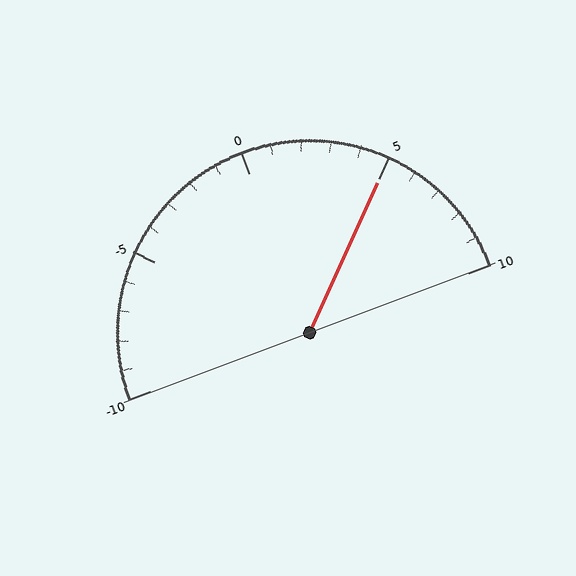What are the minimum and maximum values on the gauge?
The gauge ranges from -10 to 10.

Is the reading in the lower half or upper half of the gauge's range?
The reading is in the upper half of the range (-10 to 10).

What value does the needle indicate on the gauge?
The needle indicates approximately 5.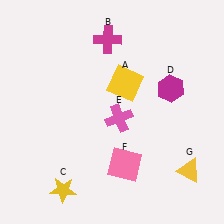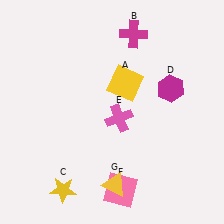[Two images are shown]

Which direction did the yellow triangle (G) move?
The yellow triangle (G) moved left.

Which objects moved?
The objects that moved are: the magenta cross (B), the pink square (F), the yellow triangle (G).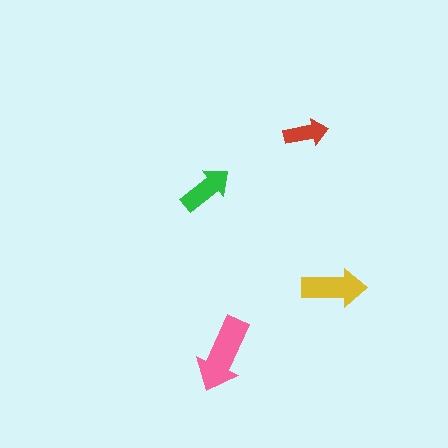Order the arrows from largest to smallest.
the pink one, the yellow one, the green one, the red one.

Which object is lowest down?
The pink arrow is bottommost.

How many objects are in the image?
There are 4 objects in the image.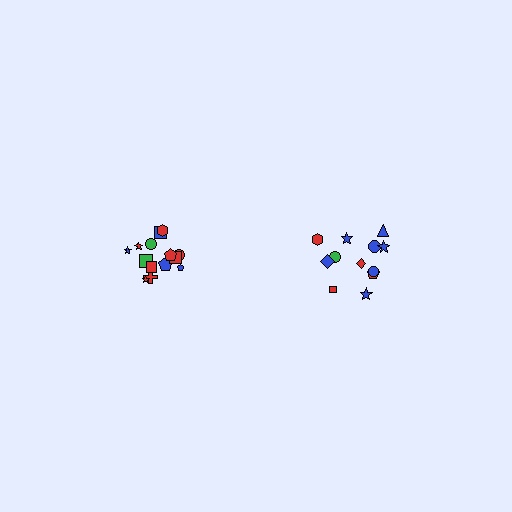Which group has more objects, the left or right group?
The left group.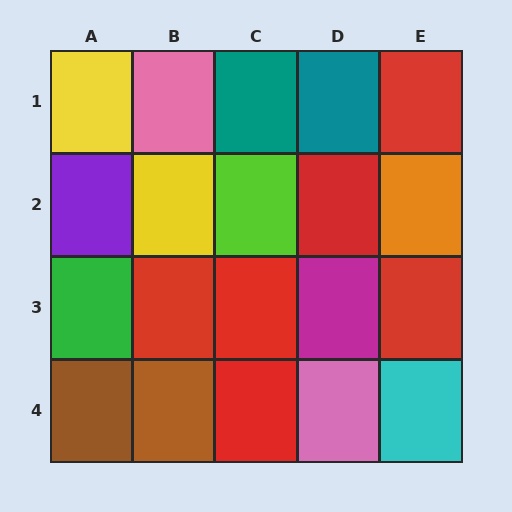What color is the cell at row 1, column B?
Pink.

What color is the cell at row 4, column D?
Pink.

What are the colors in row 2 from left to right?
Purple, yellow, lime, red, orange.